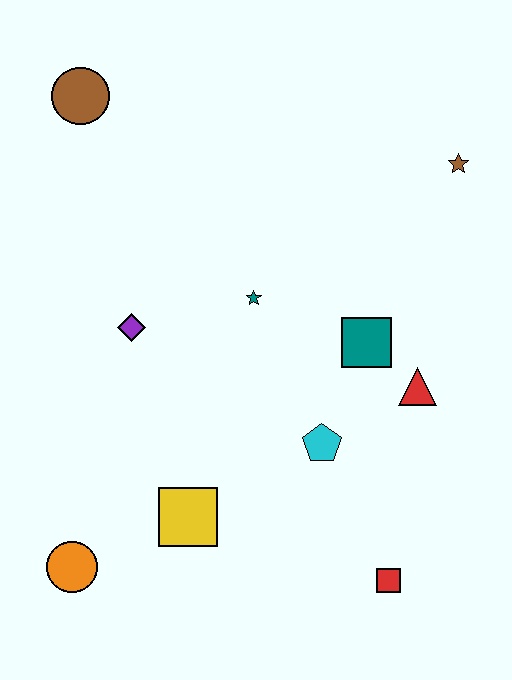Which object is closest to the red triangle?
The teal square is closest to the red triangle.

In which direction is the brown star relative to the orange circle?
The brown star is above the orange circle.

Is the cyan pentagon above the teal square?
No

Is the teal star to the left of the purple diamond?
No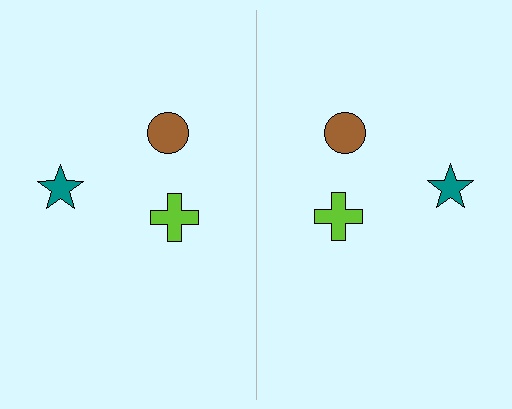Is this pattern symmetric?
Yes, this pattern has bilateral (reflection) symmetry.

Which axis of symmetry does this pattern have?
The pattern has a vertical axis of symmetry running through the center of the image.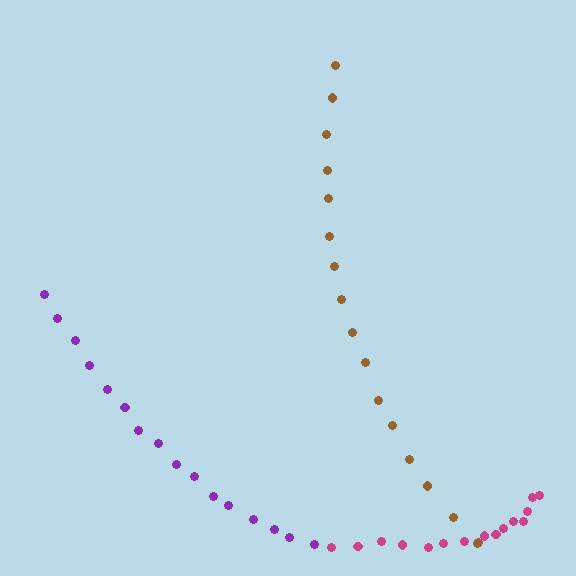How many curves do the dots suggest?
There are 3 distinct paths.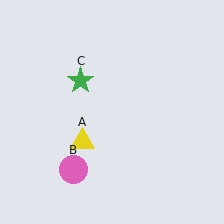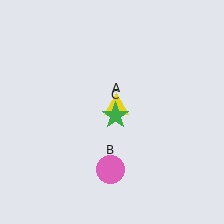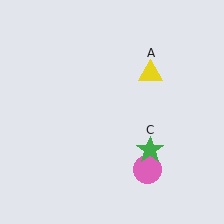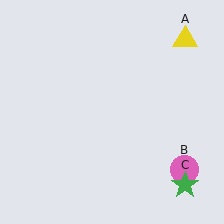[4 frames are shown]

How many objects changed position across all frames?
3 objects changed position: yellow triangle (object A), pink circle (object B), green star (object C).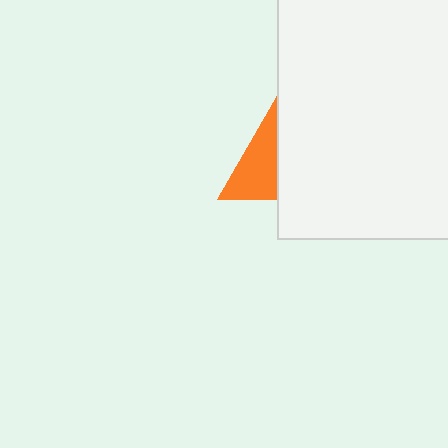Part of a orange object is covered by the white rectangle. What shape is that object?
It is a triangle.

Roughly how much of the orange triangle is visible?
A small part of it is visible (roughly 40%).